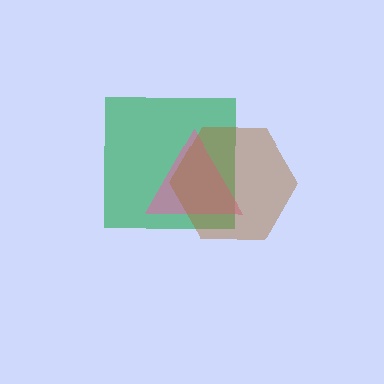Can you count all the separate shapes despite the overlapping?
Yes, there are 3 separate shapes.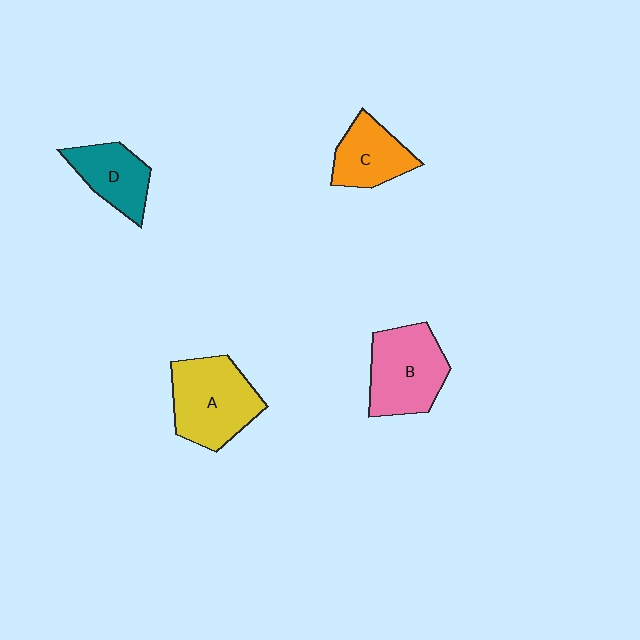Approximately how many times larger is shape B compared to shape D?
Approximately 1.4 times.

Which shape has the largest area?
Shape A (yellow).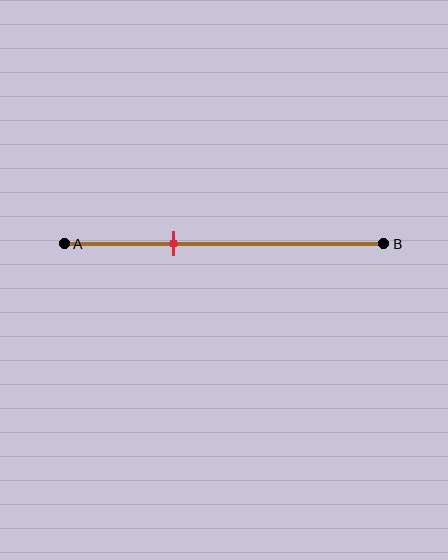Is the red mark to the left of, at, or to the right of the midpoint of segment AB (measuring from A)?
The red mark is to the left of the midpoint of segment AB.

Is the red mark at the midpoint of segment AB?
No, the mark is at about 35% from A, not at the 50% midpoint.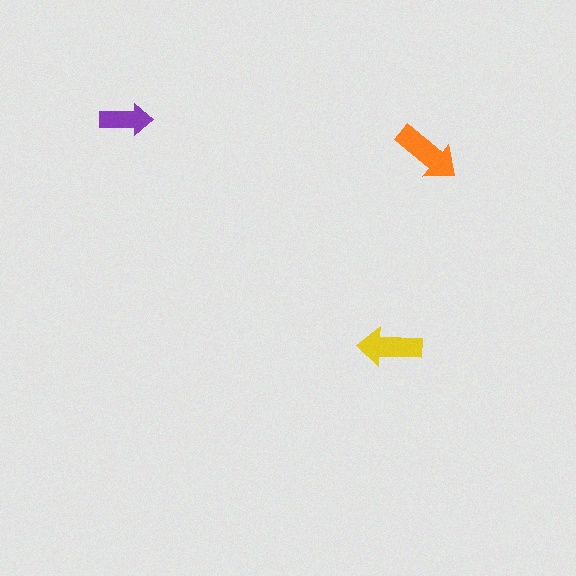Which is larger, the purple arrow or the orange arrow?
The orange one.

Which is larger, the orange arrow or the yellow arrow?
The orange one.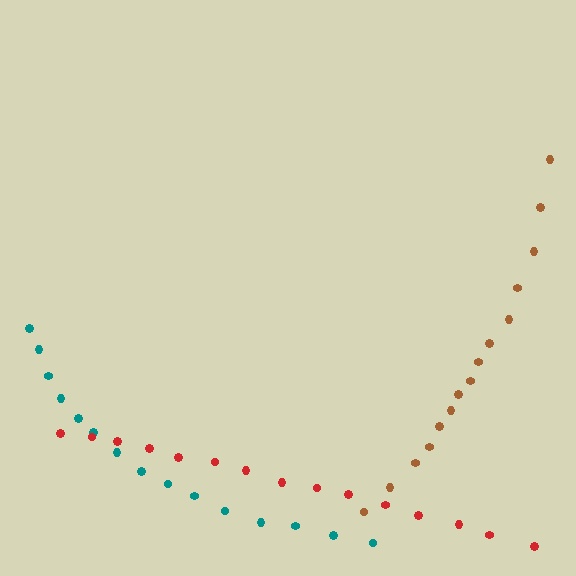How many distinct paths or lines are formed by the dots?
There are 3 distinct paths.